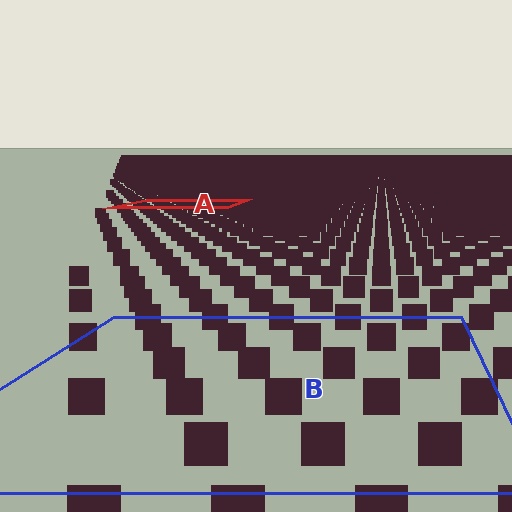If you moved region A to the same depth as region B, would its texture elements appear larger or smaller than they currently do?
They would appear larger. At a closer depth, the same texture elements are projected at a bigger on-screen size.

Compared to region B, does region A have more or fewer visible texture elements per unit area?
Region A has more texture elements per unit area — they are packed more densely because it is farther away.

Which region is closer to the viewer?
Region B is closer. The texture elements there are larger and more spread out.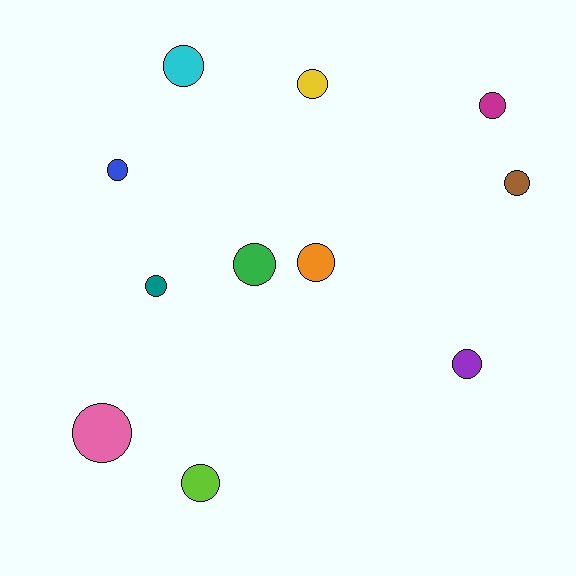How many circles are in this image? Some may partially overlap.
There are 11 circles.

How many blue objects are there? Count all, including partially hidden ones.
There is 1 blue object.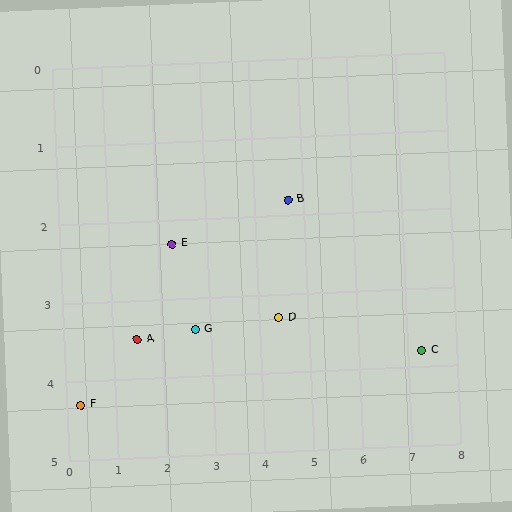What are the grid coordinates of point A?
Point A is at approximately (1.5, 3.5).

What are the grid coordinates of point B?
Point B is at approximately (4.7, 1.8).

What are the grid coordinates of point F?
Point F is at approximately (0.3, 4.3).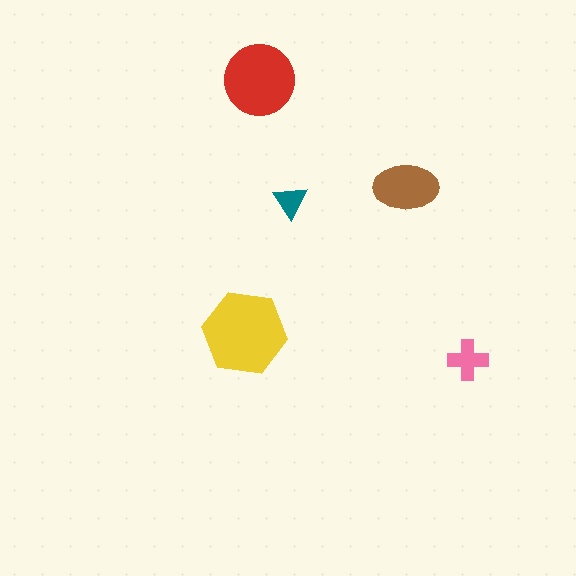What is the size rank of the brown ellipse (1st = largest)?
3rd.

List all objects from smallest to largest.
The teal triangle, the pink cross, the brown ellipse, the red circle, the yellow hexagon.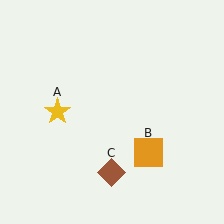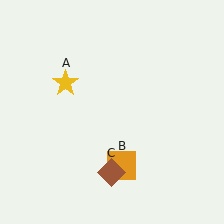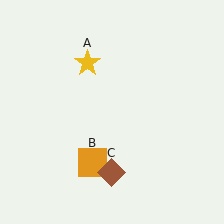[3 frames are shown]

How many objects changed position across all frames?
2 objects changed position: yellow star (object A), orange square (object B).